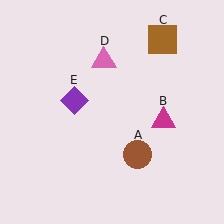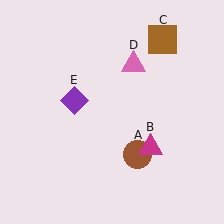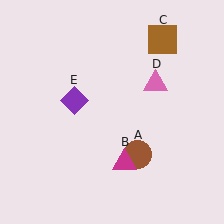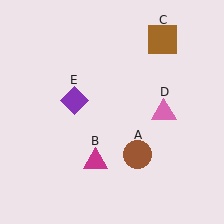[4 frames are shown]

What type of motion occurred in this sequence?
The magenta triangle (object B), pink triangle (object D) rotated clockwise around the center of the scene.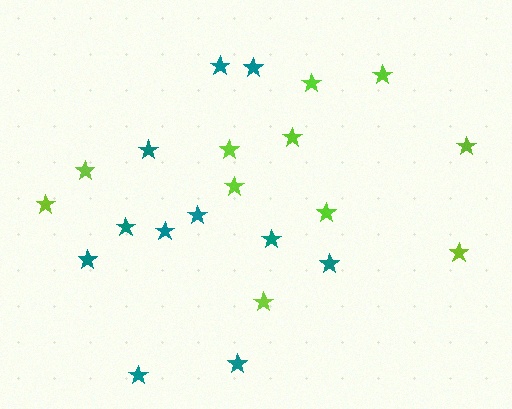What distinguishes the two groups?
There are 2 groups: one group of lime stars (11) and one group of teal stars (11).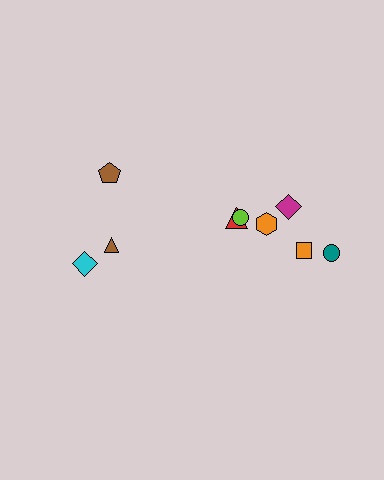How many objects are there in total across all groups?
There are 9 objects.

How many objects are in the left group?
There are 3 objects.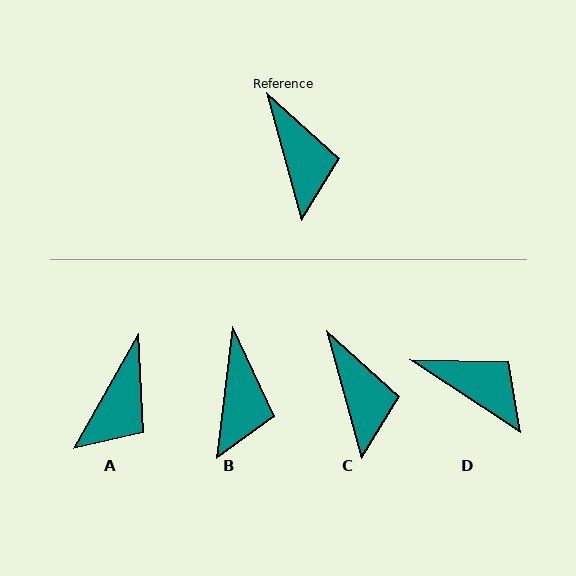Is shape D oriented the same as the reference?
No, it is off by about 41 degrees.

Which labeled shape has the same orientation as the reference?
C.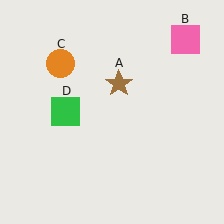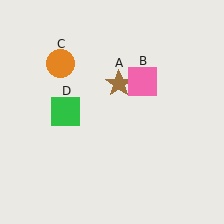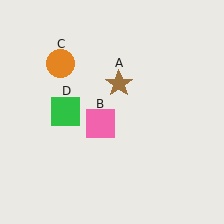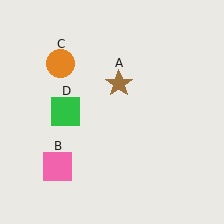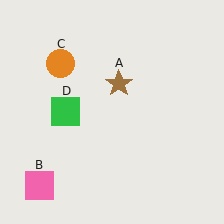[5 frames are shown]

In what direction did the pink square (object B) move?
The pink square (object B) moved down and to the left.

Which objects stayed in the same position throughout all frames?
Brown star (object A) and orange circle (object C) and green square (object D) remained stationary.